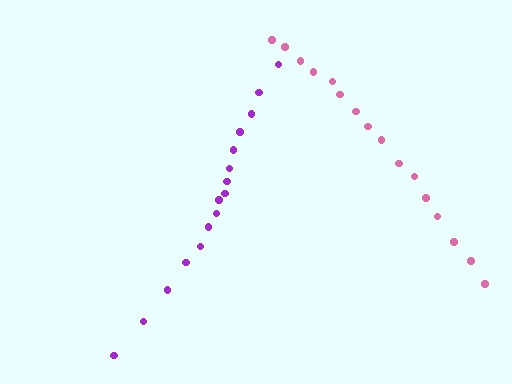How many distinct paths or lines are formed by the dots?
There are 2 distinct paths.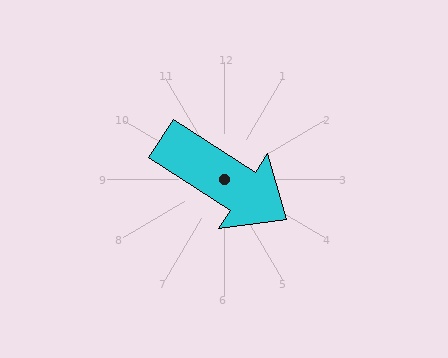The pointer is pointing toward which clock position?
Roughly 4 o'clock.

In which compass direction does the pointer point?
Southeast.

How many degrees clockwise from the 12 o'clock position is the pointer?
Approximately 123 degrees.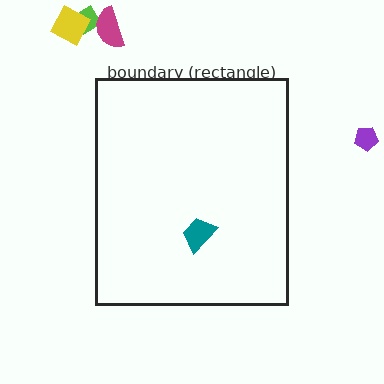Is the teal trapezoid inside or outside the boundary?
Inside.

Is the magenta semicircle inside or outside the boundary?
Outside.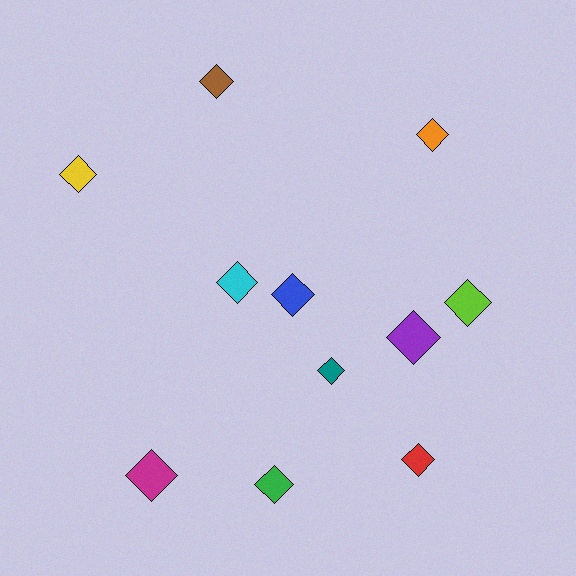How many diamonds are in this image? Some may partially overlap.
There are 11 diamonds.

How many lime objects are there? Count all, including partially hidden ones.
There is 1 lime object.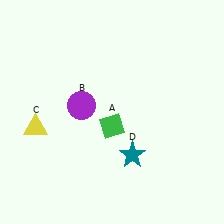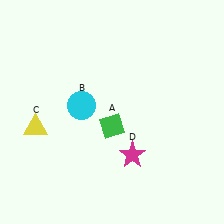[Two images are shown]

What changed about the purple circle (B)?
In Image 1, B is purple. In Image 2, it changed to cyan.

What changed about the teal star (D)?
In Image 1, D is teal. In Image 2, it changed to magenta.